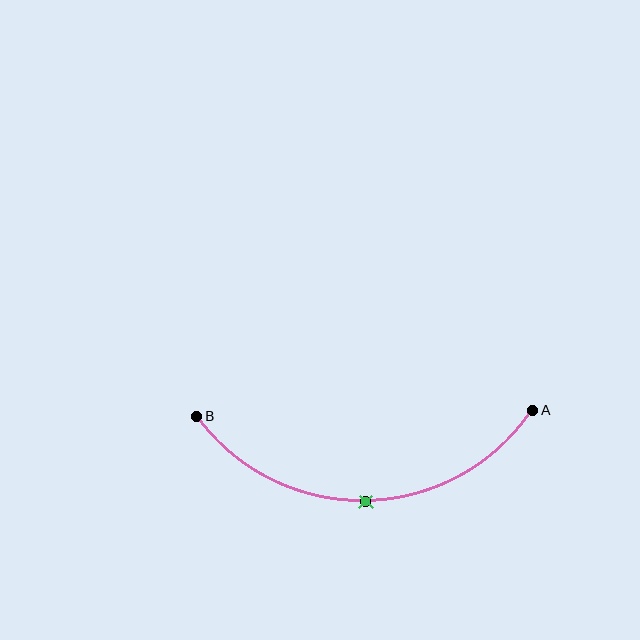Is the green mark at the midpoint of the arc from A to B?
Yes. The green mark lies on the arc at equal arc-length from both A and B — it is the arc midpoint.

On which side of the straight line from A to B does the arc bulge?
The arc bulges below the straight line connecting A and B.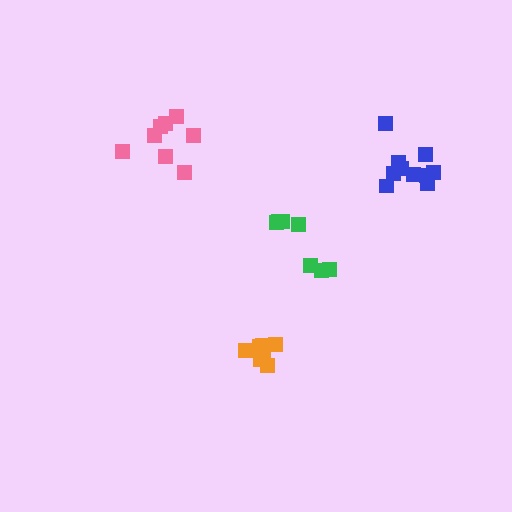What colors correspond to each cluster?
The clusters are colored: orange, pink, green, blue.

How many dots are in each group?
Group 1: 7 dots, Group 2: 8 dots, Group 3: 7 dots, Group 4: 11 dots (33 total).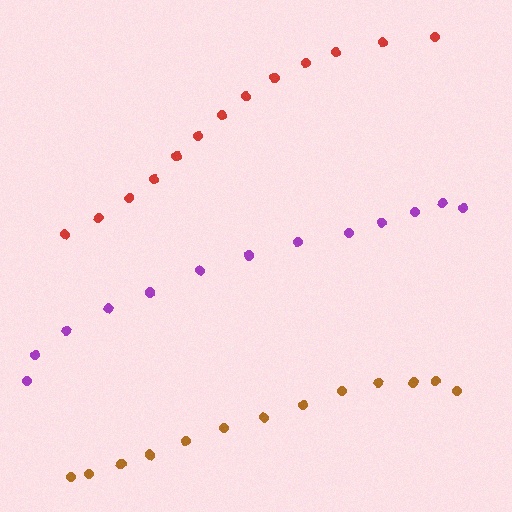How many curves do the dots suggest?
There are 3 distinct paths.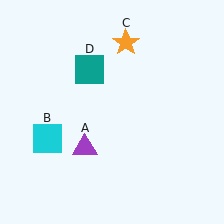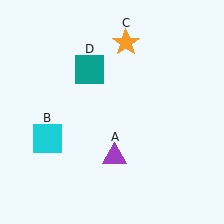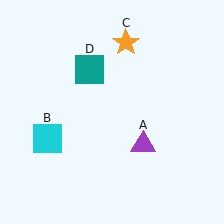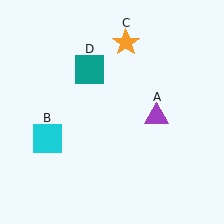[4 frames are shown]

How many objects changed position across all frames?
1 object changed position: purple triangle (object A).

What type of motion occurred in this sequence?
The purple triangle (object A) rotated counterclockwise around the center of the scene.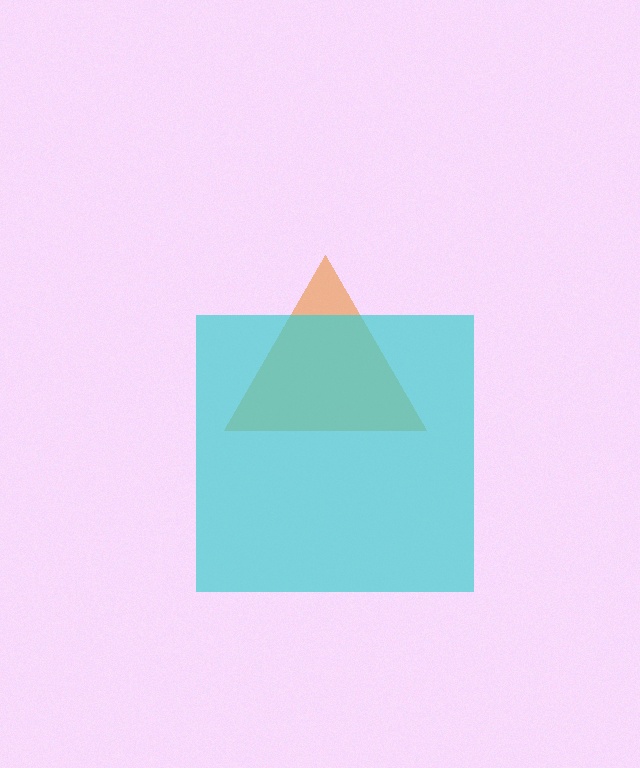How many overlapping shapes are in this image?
There are 2 overlapping shapes in the image.